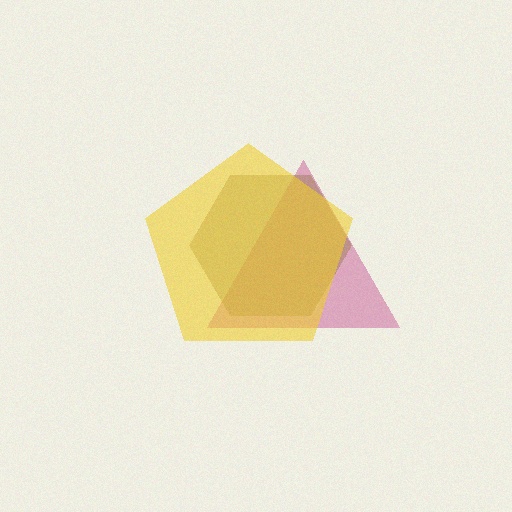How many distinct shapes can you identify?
There are 3 distinct shapes: a magenta triangle, a brown hexagon, a yellow pentagon.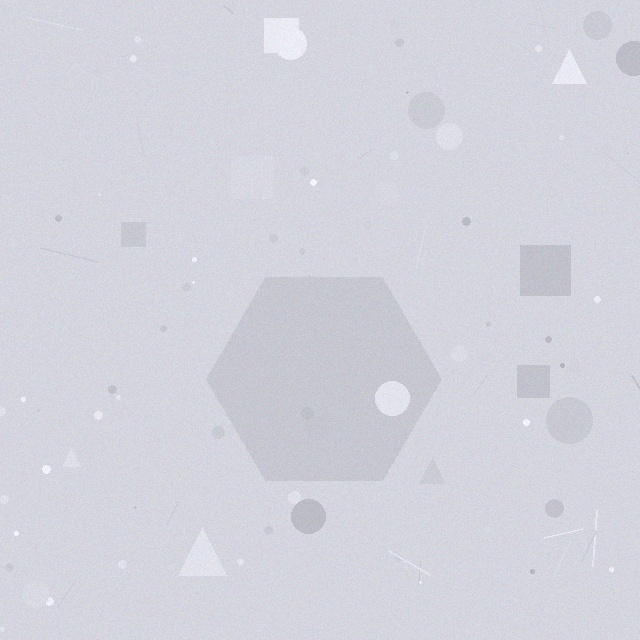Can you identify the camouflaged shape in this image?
The camouflaged shape is a hexagon.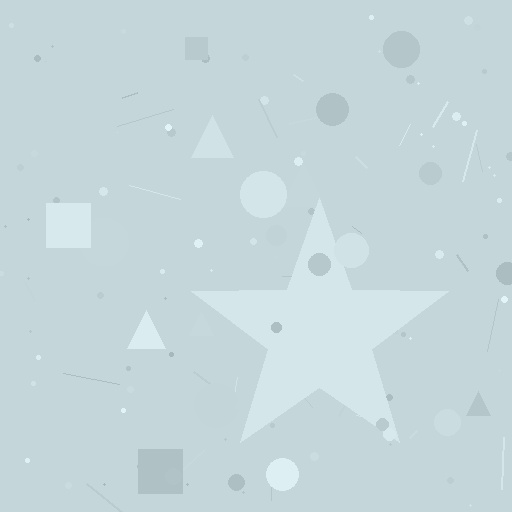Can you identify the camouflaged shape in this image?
The camouflaged shape is a star.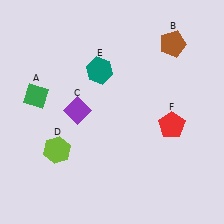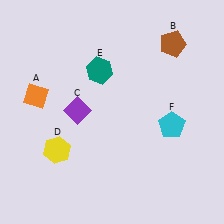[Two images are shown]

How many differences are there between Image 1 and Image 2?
There are 3 differences between the two images.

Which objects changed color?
A changed from green to orange. D changed from lime to yellow. F changed from red to cyan.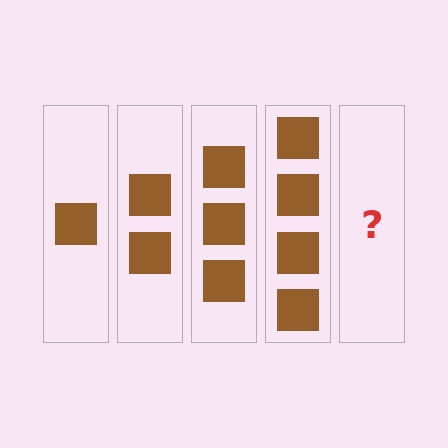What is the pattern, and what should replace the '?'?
The pattern is that each step adds one more square. The '?' should be 5 squares.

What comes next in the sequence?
The next element should be 5 squares.